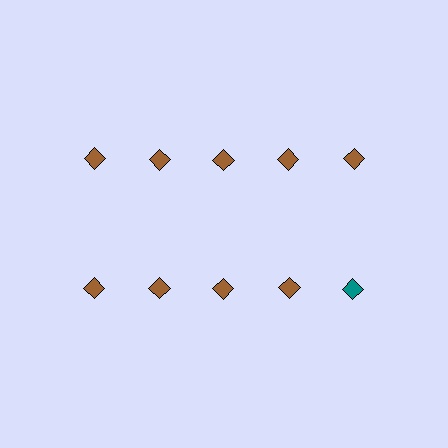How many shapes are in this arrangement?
There are 10 shapes arranged in a grid pattern.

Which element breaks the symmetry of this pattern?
The teal diamond in the second row, rightmost column breaks the symmetry. All other shapes are brown diamonds.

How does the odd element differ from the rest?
It has a different color: teal instead of brown.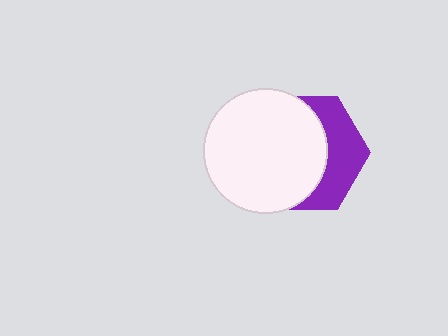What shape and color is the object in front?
The object in front is a white circle.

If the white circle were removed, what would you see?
You would see the complete purple hexagon.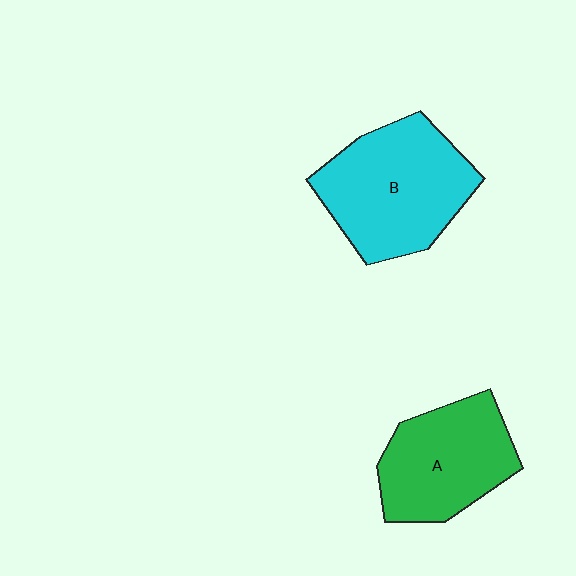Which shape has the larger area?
Shape B (cyan).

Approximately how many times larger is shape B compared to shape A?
Approximately 1.2 times.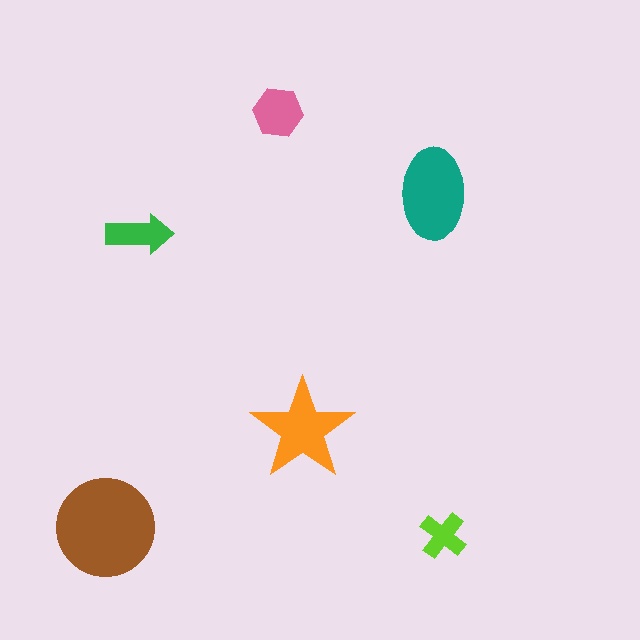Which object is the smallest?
The lime cross.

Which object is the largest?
The brown circle.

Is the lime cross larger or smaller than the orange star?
Smaller.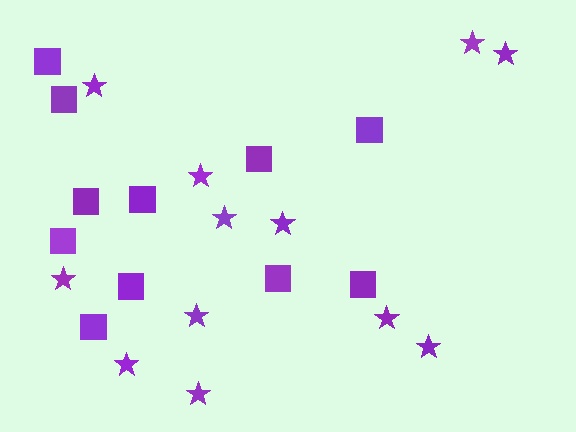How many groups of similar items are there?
There are 2 groups: one group of stars (12) and one group of squares (11).